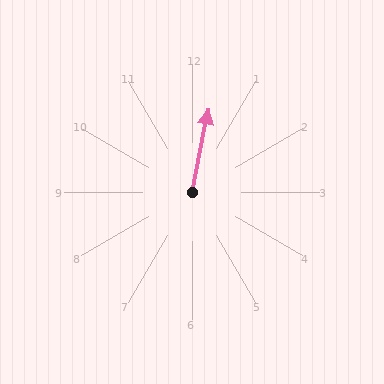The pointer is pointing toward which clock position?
Roughly 12 o'clock.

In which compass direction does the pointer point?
North.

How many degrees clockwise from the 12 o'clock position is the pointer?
Approximately 11 degrees.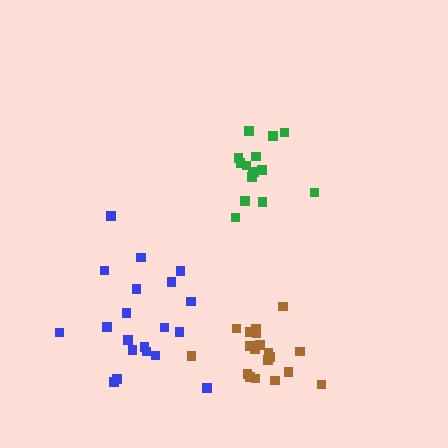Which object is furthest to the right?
The brown cluster is rightmost.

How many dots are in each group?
Group 1: 20 dots, Group 2: 15 dots, Group 3: 19 dots (54 total).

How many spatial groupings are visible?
There are 3 spatial groupings.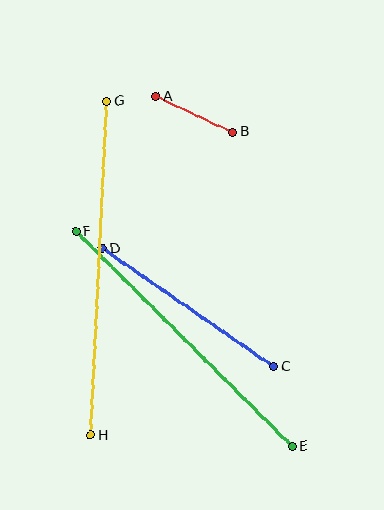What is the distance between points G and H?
The distance is approximately 335 pixels.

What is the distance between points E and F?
The distance is approximately 304 pixels.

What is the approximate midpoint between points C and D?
The midpoint is at approximately (188, 307) pixels.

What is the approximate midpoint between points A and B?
The midpoint is at approximately (194, 114) pixels.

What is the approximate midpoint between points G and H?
The midpoint is at approximately (99, 268) pixels.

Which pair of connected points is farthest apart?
Points G and H are farthest apart.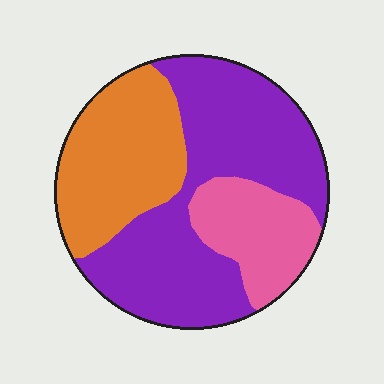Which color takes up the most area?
Purple, at roughly 50%.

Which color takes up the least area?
Pink, at roughly 20%.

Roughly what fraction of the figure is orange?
Orange covers 29% of the figure.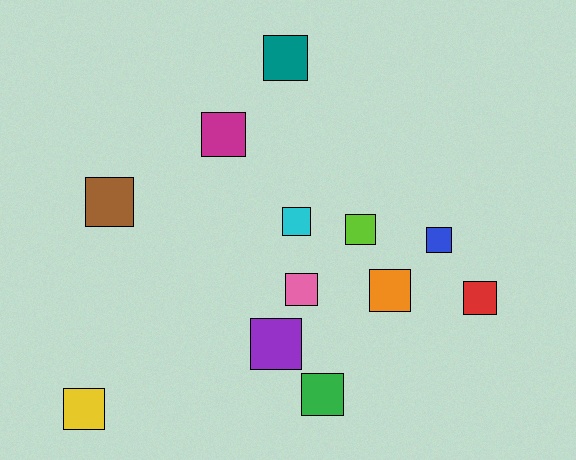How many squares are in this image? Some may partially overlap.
There are 12 squares.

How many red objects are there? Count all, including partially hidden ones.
There is 1 red object.